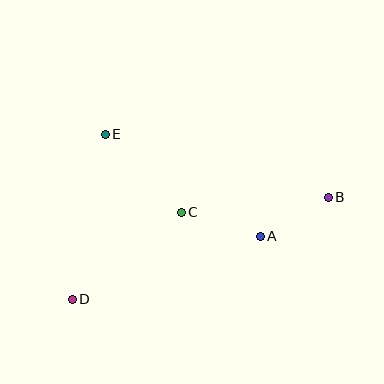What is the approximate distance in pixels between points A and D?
The distance between A and D is approximately 198 pixels.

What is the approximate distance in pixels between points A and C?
The distance between A and C is approximately 83 pixels.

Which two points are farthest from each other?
Points B and D are farthest from each other.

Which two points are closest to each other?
Points A and B are closest to each other.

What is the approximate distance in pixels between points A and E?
The distance between A and E is approximately 185 pixels.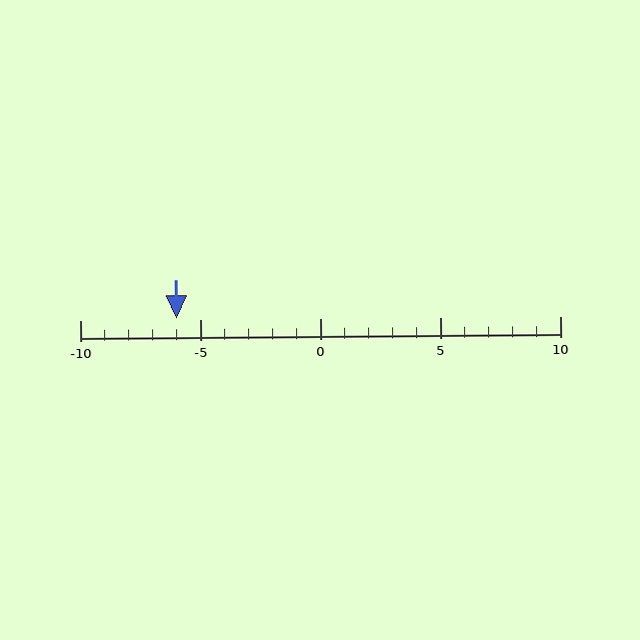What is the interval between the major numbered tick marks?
The major tick marks are spaced 5 units apart.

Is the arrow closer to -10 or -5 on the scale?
The arrow is closer to -5.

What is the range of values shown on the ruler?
The ruler shows values from -10 to 10.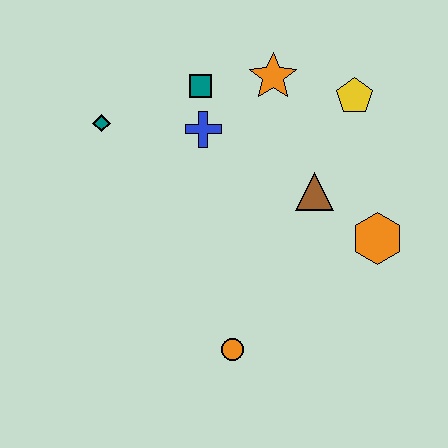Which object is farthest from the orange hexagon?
The teal diamond is farthest from the orange hexagon.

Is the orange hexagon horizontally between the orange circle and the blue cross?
No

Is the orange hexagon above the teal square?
No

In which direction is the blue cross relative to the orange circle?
The blue cross is above the orange circle.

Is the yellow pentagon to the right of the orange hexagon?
No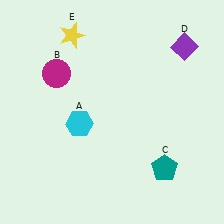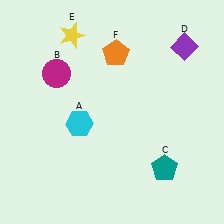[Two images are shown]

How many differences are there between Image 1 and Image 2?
There is 1 difference between the two images.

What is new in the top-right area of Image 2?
An orange pentagon (F) was added in the top-right area of Image 2.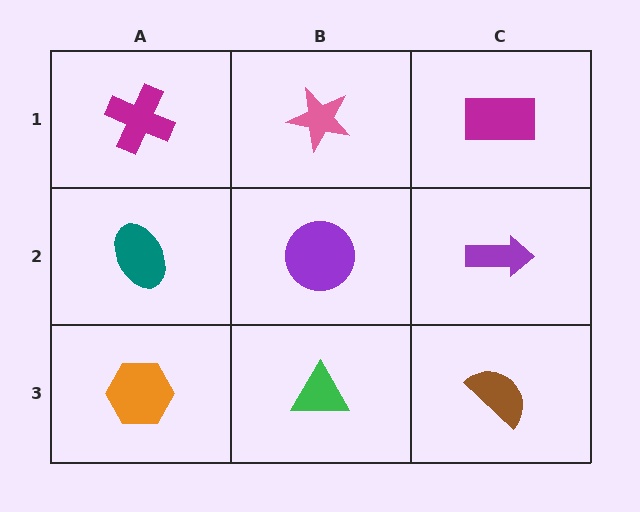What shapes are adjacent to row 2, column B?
A pink star (row 1, column B), a green triangle (row 3, column B), a teal ellipse (row 2, column A), a purple arrow (row 2, column C).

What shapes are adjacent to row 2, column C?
A magenta rectangle (row 1, column C), a brown semicircle (row 3, column C), a purple circle (row 2, column B).